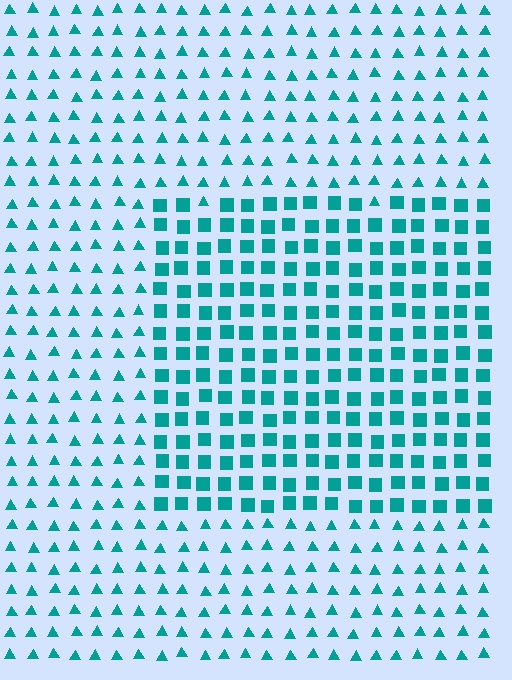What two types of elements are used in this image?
The image uses squares inside the rectangle region and triangles outside it.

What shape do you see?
I see a rectangle.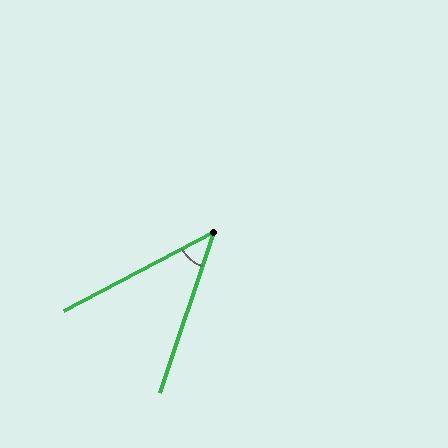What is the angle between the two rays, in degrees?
Approximately 44 degrees.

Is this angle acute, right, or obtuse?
It is acute.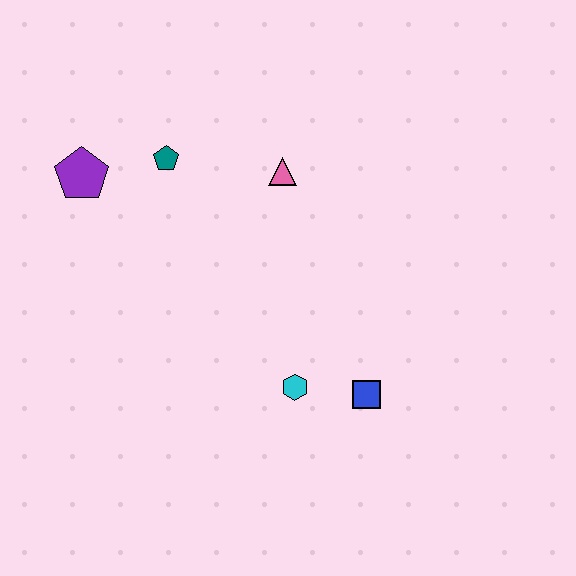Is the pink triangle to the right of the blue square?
No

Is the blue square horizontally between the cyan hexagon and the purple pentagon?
No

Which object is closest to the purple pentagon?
The teal pentagon is closest to the purple pentagon.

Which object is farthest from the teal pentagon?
The blue square is farthest from the teal pentagon.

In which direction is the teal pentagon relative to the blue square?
The teal pentagon is above the blue square.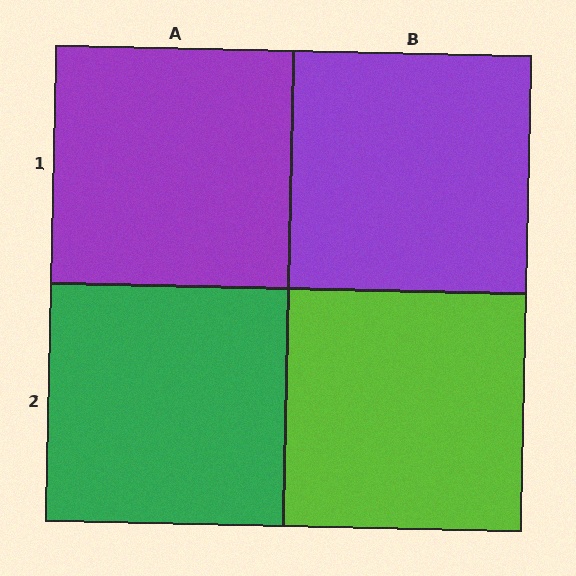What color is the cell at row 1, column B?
Purple.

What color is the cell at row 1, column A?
Purple.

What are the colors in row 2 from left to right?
Green, lime.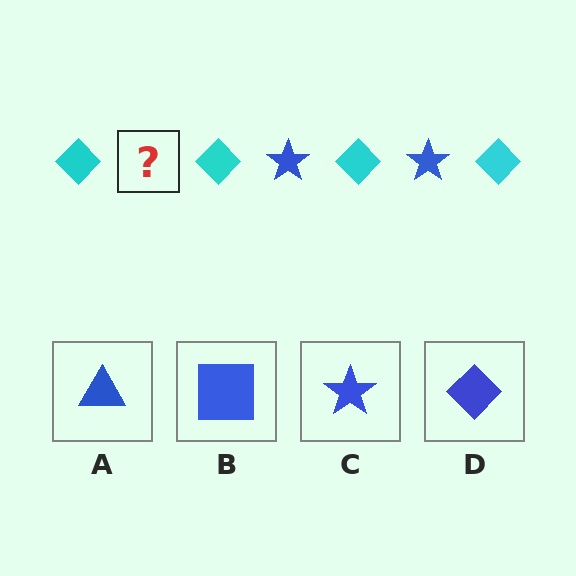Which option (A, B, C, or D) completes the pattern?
C.